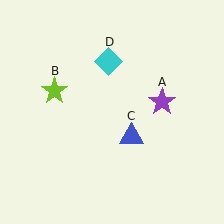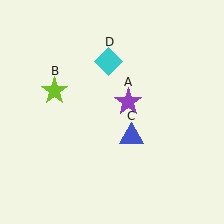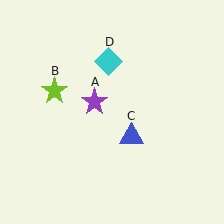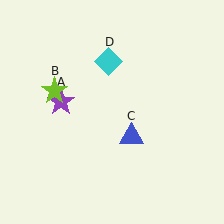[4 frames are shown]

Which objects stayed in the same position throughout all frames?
Lime star (object B) and blue triangle (object C) and cyan diamond (object D) remained stationary.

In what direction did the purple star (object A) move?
The purple star (object A) moved left.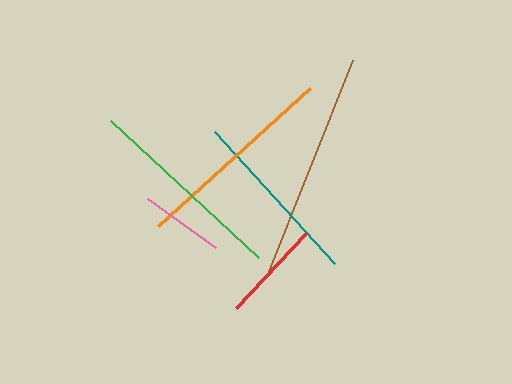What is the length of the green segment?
The green segment is approximately 202 pixels long.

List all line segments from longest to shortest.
From longest to shortest: brown, orange, green, teal, red, pink.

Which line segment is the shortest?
The pink line is the shortest at approximately 84 pixels.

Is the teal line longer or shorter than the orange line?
The orange line is longer than the teal line.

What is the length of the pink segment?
The pink segment is approximately 84 pixels long.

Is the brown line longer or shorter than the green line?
The brown line is longer than the green line.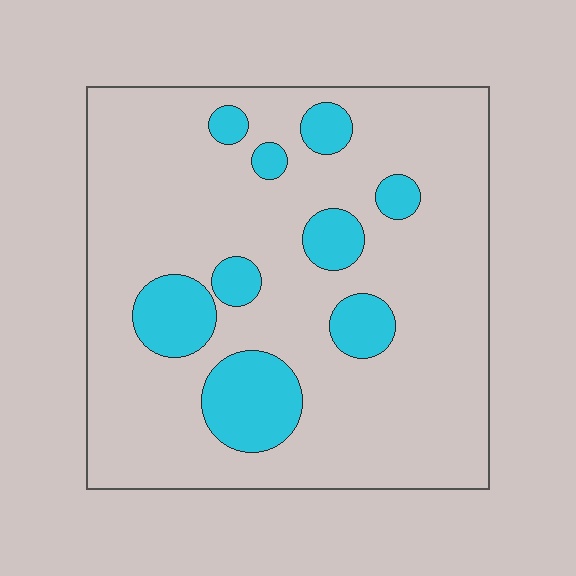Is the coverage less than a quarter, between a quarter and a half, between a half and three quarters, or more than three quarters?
Less than a quarter.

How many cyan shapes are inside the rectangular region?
9.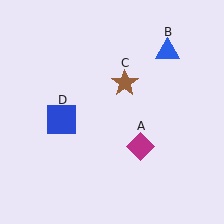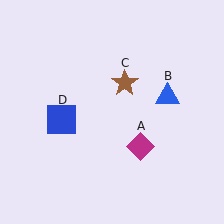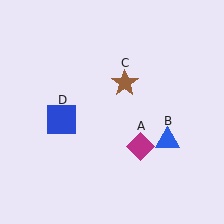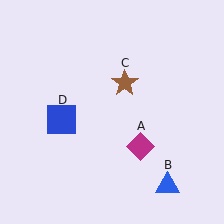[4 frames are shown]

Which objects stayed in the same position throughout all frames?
Magenta diamond (object A) and brown star (object C) and blue square (object D) remained stationary.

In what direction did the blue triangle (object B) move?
The blue triangle (object B) moved down.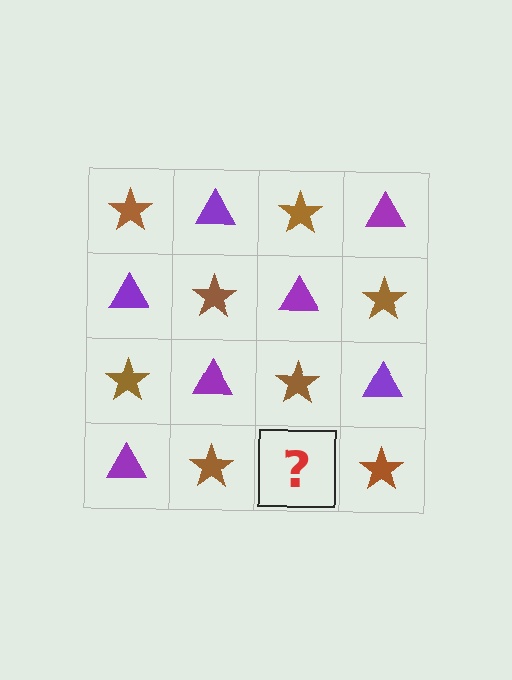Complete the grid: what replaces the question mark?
The question mark should be replaced with a purple triangle.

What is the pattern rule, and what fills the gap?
The rule is that it alternates brown star and purple triangle in a checkerboard pattern. The gap should be filled with a purple triangle.